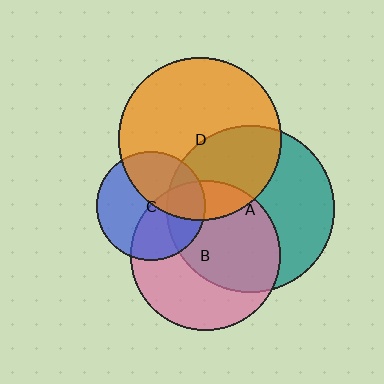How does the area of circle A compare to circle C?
Approximately 2.3 times.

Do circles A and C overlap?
Yes.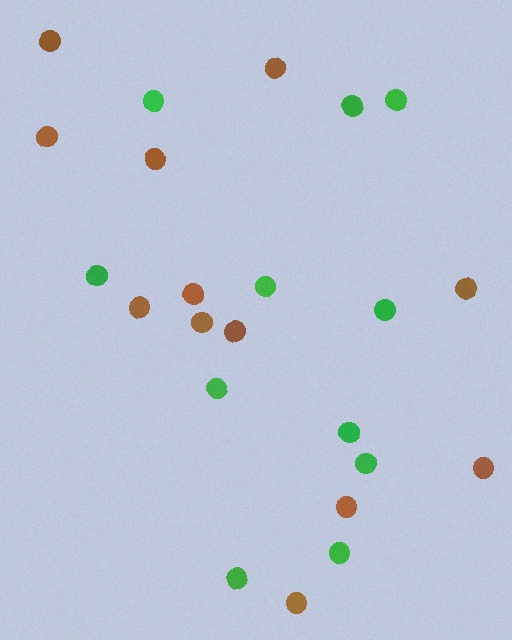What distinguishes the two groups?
There are 2 groups: one group of green circles (11) and one group of brown circles (12).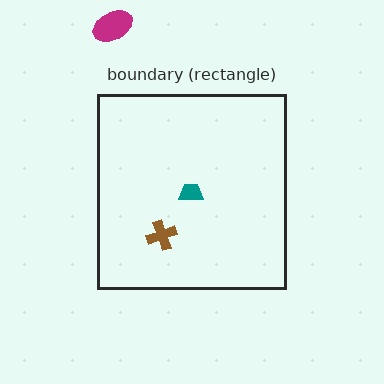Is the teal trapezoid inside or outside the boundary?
Inside.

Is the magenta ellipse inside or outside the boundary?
Outside.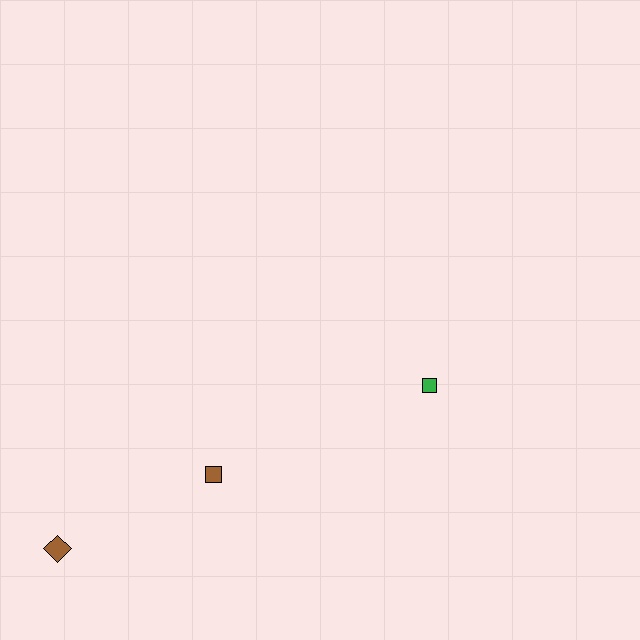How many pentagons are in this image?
There are no pentagons.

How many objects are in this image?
There are 3 objects.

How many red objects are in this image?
There are no red objects.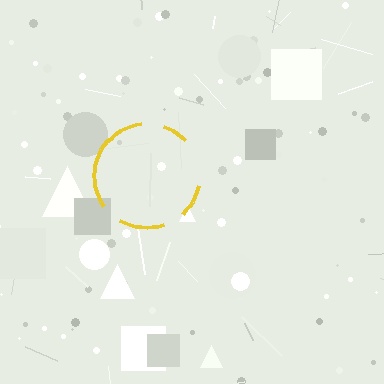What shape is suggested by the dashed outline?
The dashed outline suggests a circle.